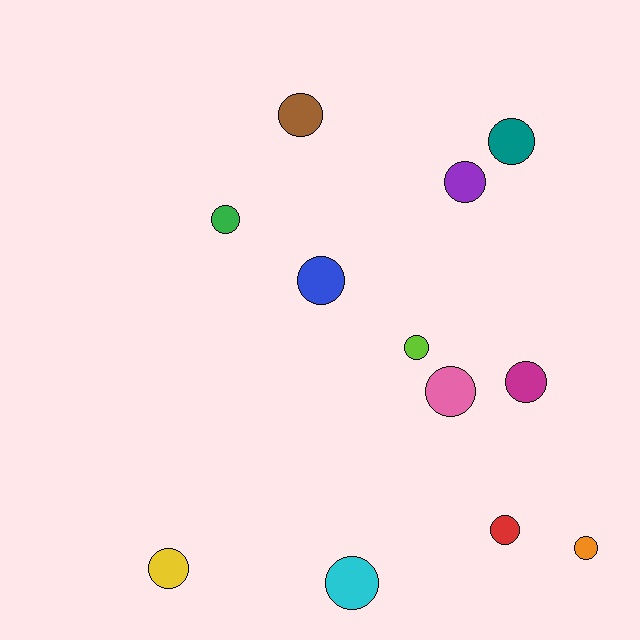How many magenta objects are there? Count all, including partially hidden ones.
There is 1 magenta object.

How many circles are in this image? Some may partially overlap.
There are 12 circles.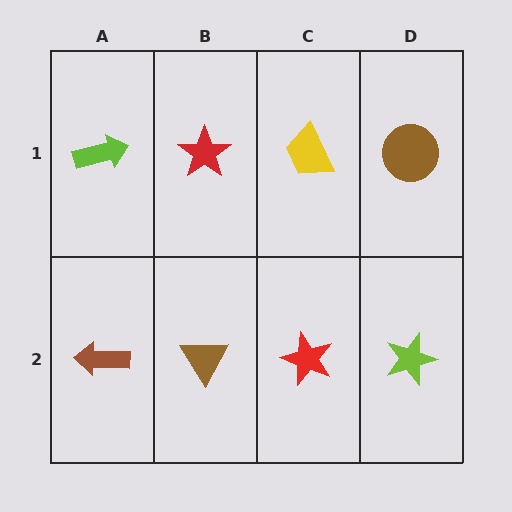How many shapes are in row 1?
4 shapes.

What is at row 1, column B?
A red star.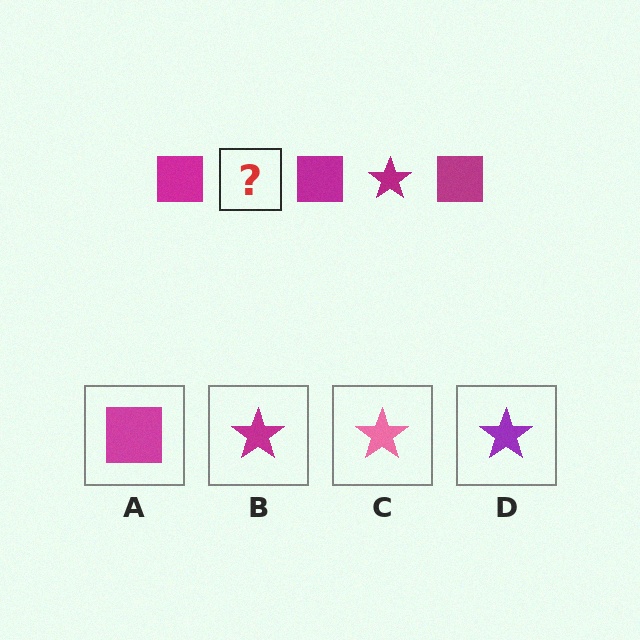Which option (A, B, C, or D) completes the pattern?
B.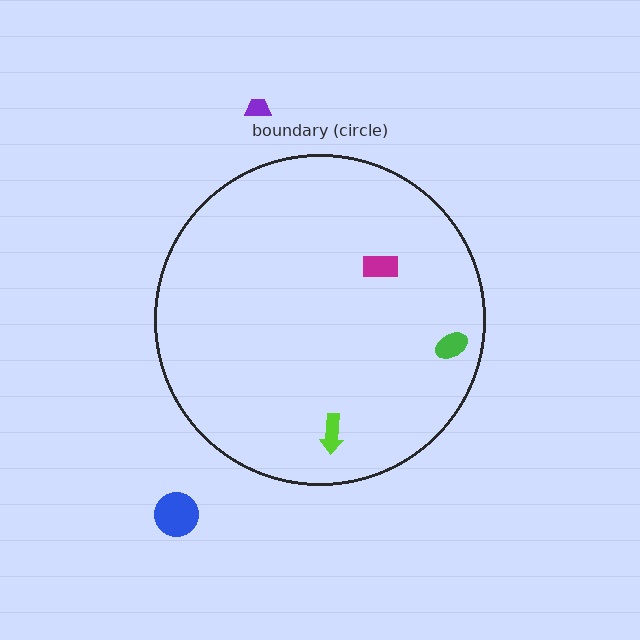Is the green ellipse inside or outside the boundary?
Inside.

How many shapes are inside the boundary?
3 inside, 2 outside.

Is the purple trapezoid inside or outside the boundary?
Outside.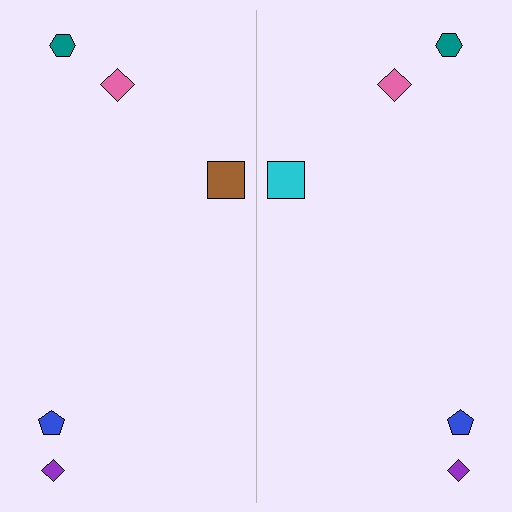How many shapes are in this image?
There are 10 shapes in this image.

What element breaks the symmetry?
The cyan square on the right side breaks the symmetry — its mirror counterpart is brown.